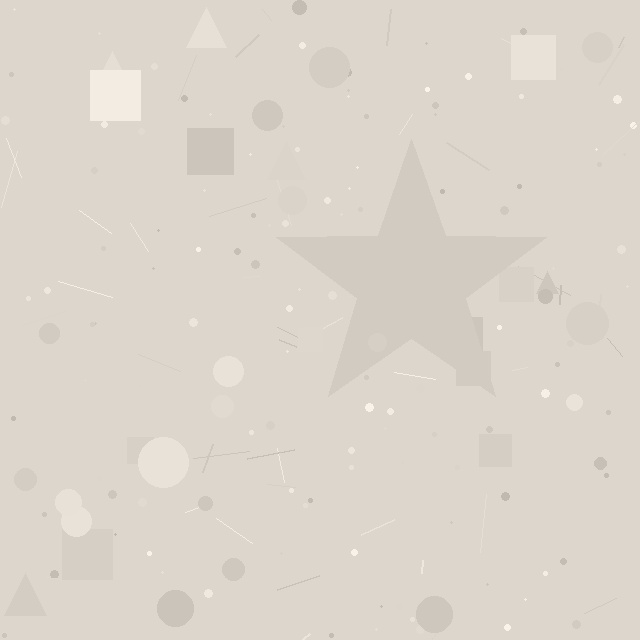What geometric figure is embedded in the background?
A star is embedded in the background.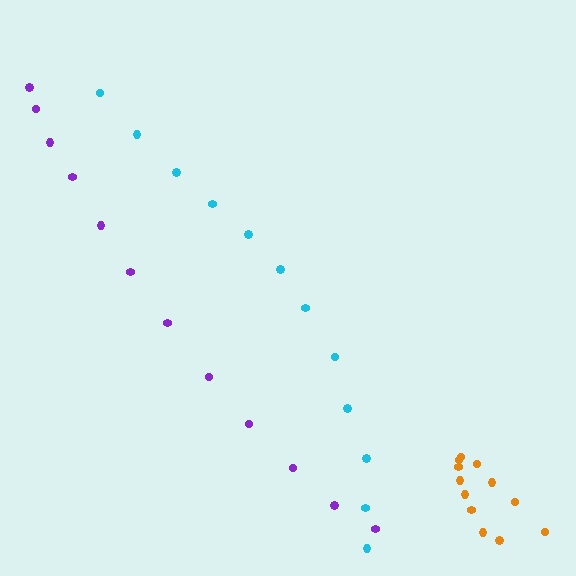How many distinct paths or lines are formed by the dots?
There are 3 distinct paths.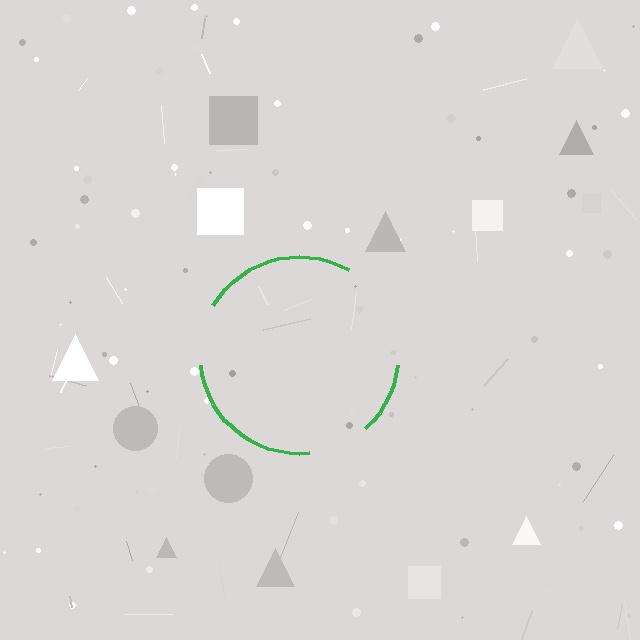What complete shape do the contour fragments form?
The contour fragments form a circle.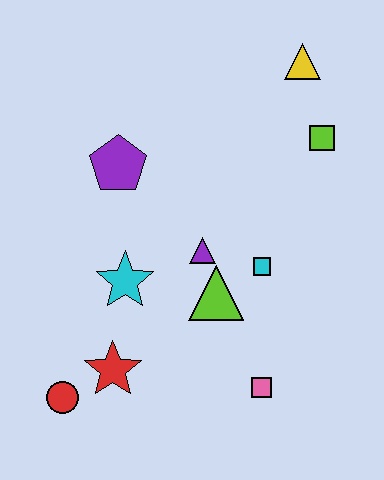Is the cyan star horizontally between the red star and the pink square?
Yes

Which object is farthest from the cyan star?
The yellow triangle is farthest from the cyan star.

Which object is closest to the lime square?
The yellow triangle is closest to the lime square.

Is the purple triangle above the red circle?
Yes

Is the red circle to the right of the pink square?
No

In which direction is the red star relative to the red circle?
The red star is to the right of the red circle.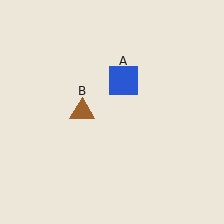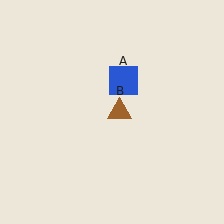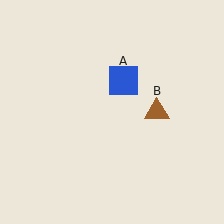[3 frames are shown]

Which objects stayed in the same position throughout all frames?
Blue square (object A) remained stationary.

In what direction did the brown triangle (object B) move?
The brown triangle (object B) moved right.